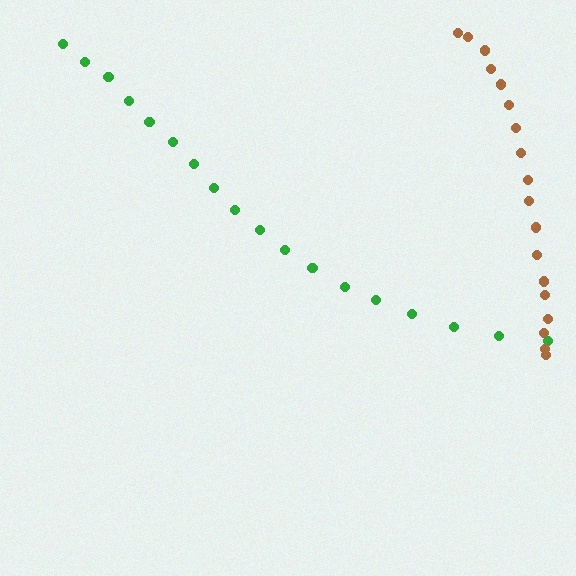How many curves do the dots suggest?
There are 2 distinct paths.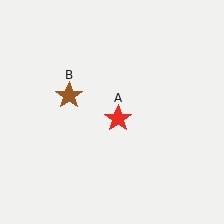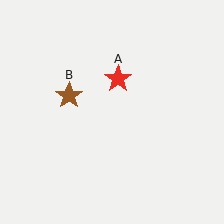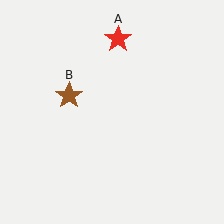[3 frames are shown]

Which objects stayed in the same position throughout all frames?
Brown star (object B) remained stationary.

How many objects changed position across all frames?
1 object changed position: red star (object A).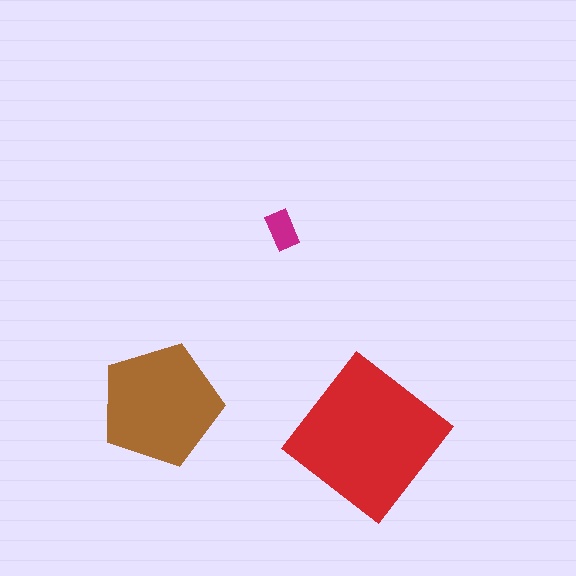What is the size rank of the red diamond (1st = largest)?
1st.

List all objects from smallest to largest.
The magenta rectangle, the brown pentagon, the red diamond.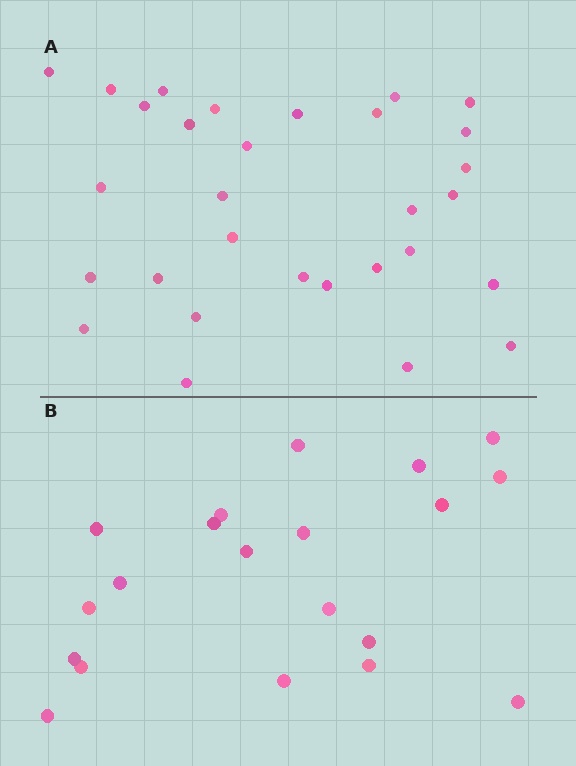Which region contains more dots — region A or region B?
Region A (the top region) has more dots.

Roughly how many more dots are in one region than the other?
Region A has roughly 10 or so more dots than region B.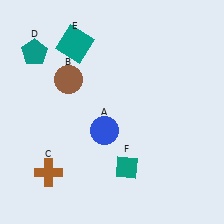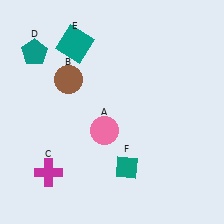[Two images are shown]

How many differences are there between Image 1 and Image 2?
There are 2 differences between the two images.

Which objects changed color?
A changed from blue to pink. C changed from brown to magenta.